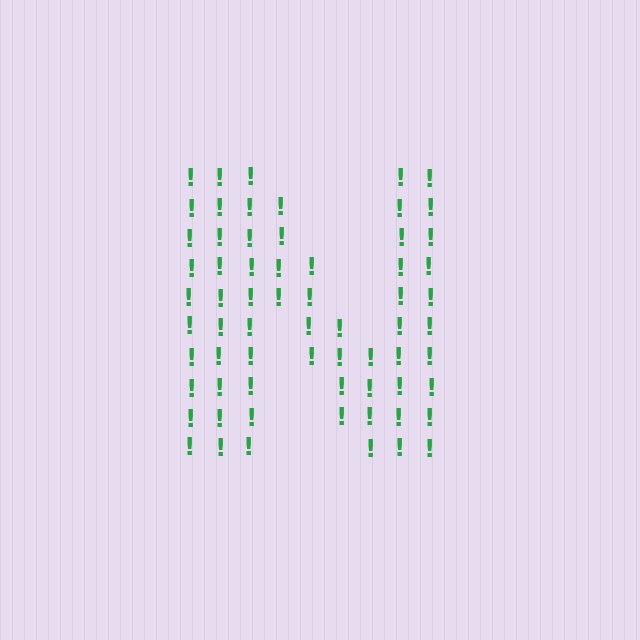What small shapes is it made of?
It is made of small exclamation marks.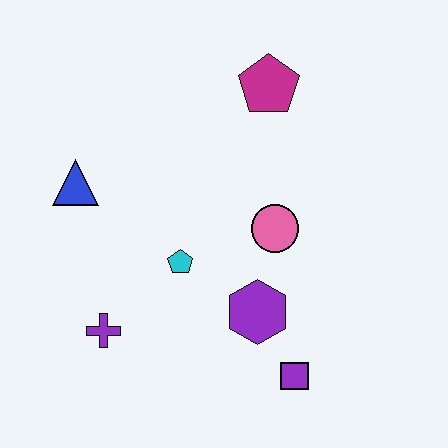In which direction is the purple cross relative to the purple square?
The purple cross is to the left of the purple square.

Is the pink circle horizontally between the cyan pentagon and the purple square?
Yes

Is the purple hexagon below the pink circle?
Yes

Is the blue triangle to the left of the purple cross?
Yes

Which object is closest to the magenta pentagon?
The pink circle is closest to the magenta pentagon.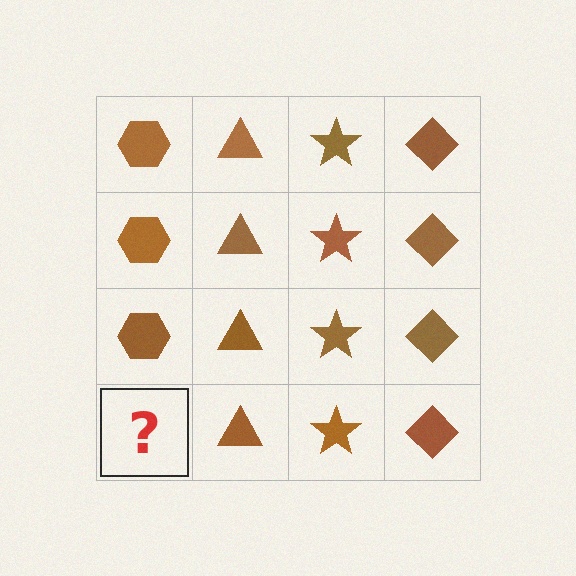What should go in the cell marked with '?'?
The missing cell should contain a brown hexagon.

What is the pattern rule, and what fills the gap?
The rule is that each column has a consistent shape. The gap should be filled with a brown hexagon.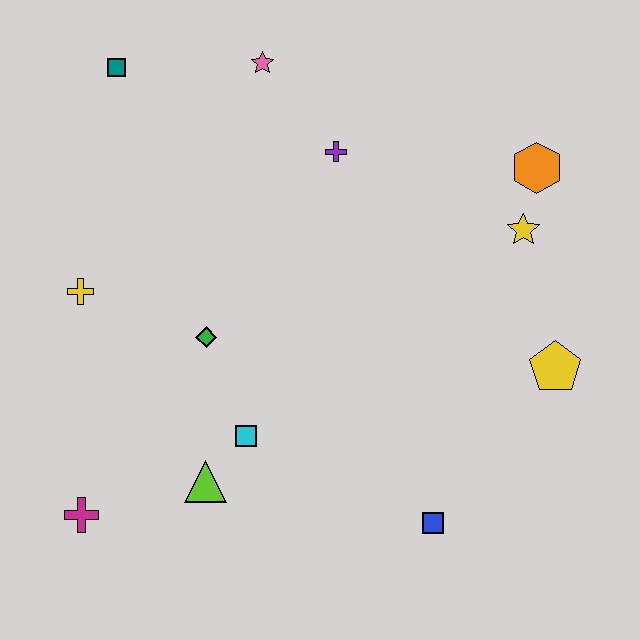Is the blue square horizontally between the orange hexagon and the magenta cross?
Yes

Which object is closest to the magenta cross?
The lime triangle is closest to the magenta cross.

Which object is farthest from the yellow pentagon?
The teal square is farthest from the yellow pentagon.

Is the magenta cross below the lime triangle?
Yes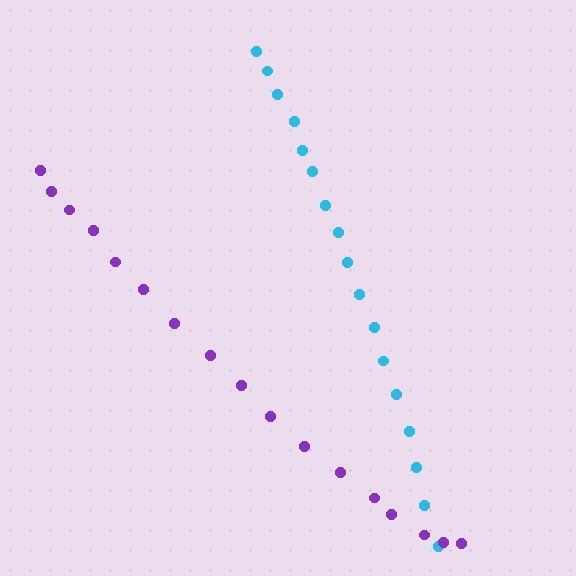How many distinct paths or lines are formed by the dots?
There are 2 distinct paths.